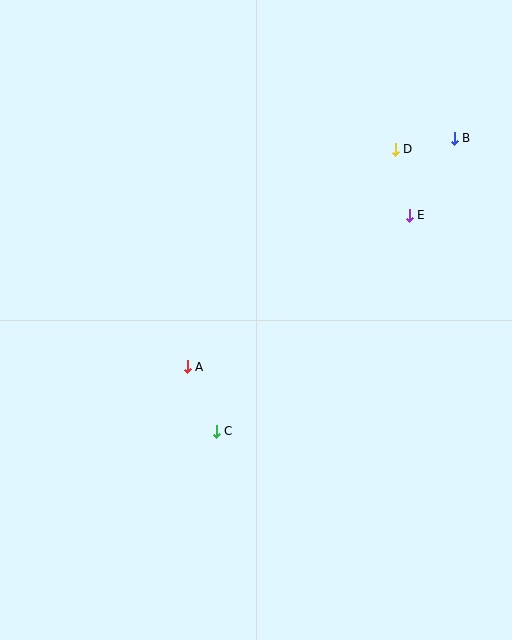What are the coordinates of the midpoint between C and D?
The midpoint between C and D is at (306, 290).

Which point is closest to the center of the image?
Point A at (187, 367) is closest to the center.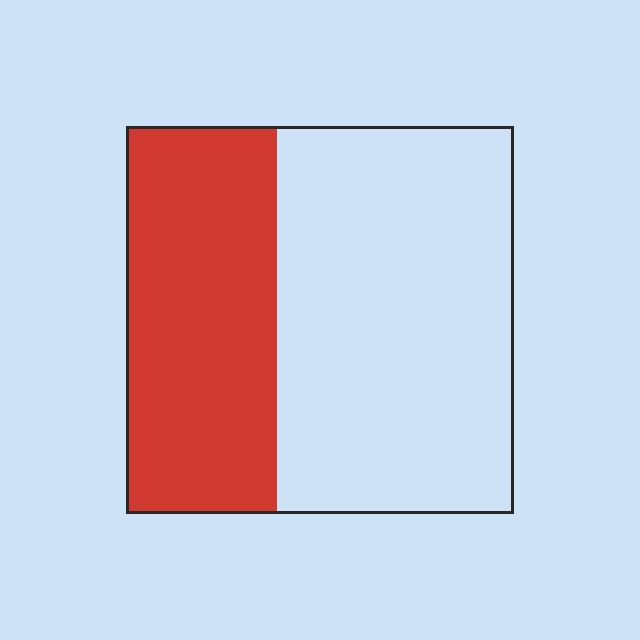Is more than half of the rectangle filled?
No.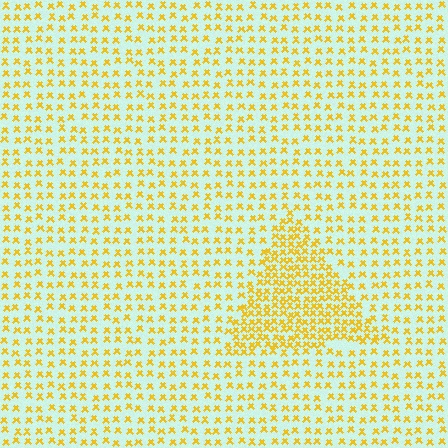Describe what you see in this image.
The image contains small yellow elements arranged at two different densities. A triangle-shaped region is visible where the elements are more densely packed than the surrounding area.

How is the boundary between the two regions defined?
The boundary is defined by a change in element density (approximately 2.1x ratio). All elements are the same color, size, and shape.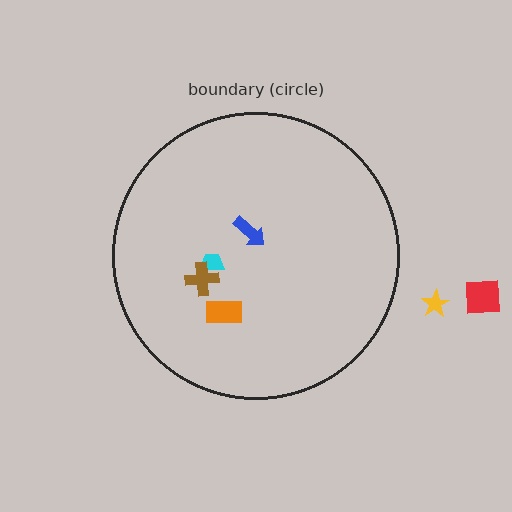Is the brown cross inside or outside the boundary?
Inside.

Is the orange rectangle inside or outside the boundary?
Inside.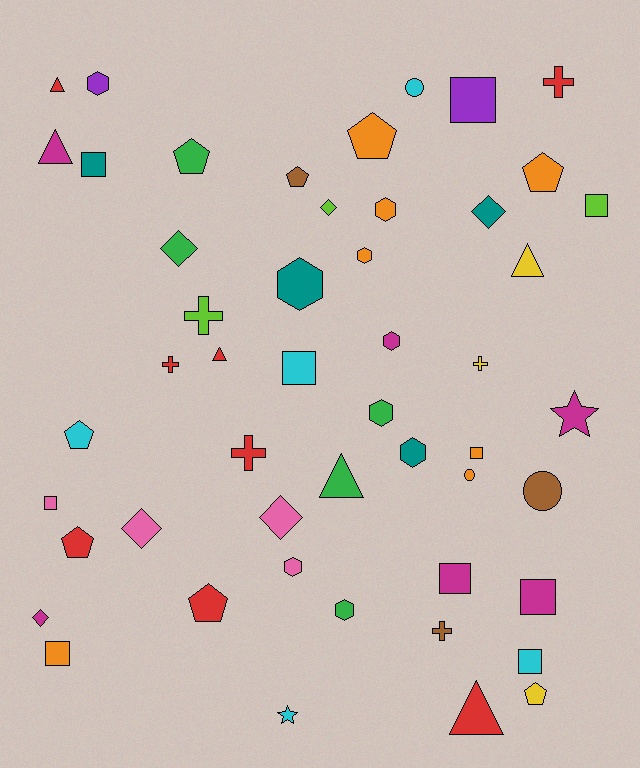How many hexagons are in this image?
There are 9 hexagons.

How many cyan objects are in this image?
There are 5 cyan objects.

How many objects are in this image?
There are 50 objects.